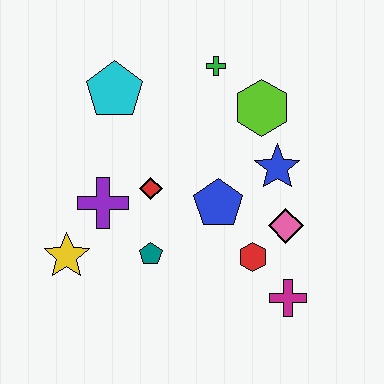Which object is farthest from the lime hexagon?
The yellow star is farthest from the lime hexagon.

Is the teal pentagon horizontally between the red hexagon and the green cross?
No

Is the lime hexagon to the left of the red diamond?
No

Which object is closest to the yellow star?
The purple cross is closest to the yellow star.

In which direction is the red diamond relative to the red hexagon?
The red diamond is to the left of the red hexagon.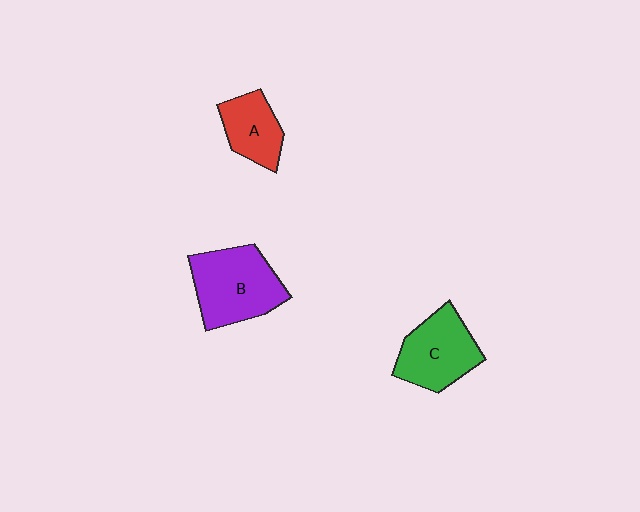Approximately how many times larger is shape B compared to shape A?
Approximately 1.7 times.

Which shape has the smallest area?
Shape A (red).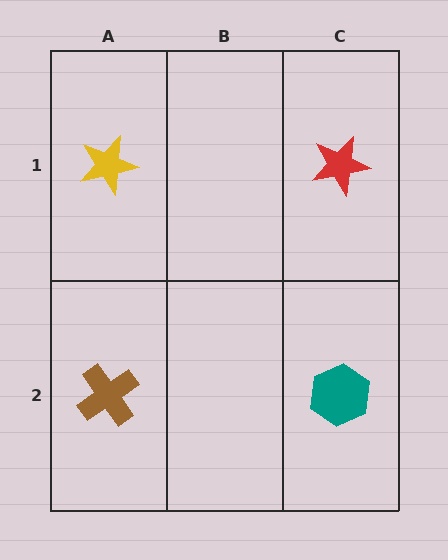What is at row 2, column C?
A teal hexagon.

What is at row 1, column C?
A red star.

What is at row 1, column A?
A yellow star.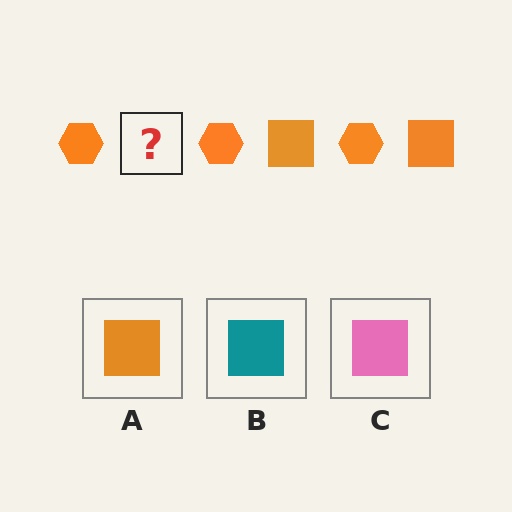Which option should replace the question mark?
Option A.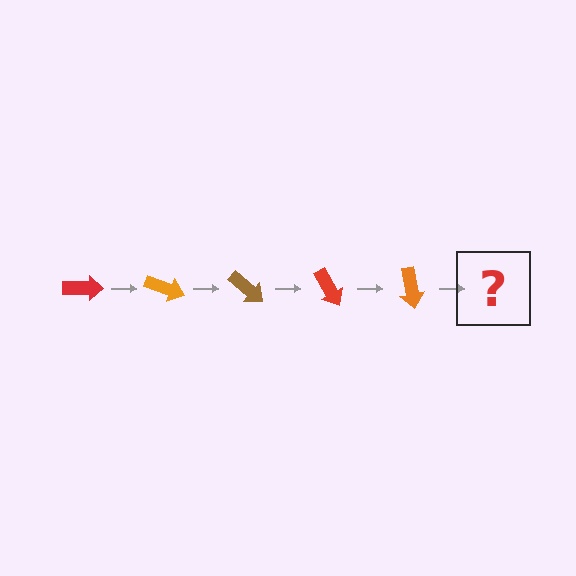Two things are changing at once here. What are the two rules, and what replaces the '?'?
The two rules are that it rotates 20 degrees each step and the color cycles through red, orange, and brown. The '?' should be a brown arrow, rotated 100 degrees from the start.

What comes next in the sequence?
The next element should be a brown arrow, rotated 100 degrees from the start.